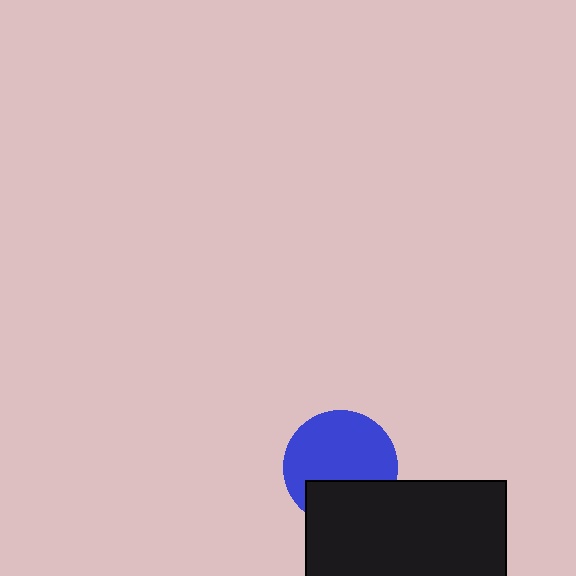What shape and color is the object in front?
The object in front is a black rectangle.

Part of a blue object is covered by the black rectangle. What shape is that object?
It is a circle.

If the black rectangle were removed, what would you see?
You would see the complete blue circle.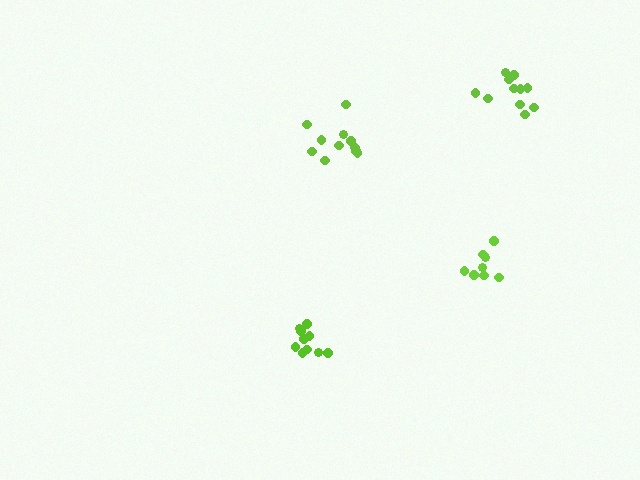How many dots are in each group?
Group 1: 8 dots, Group 2: 10 dots, Group 3: 11 dots, Group 4: 11 dots (40 total).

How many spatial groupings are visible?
There are 4 spatial groupings.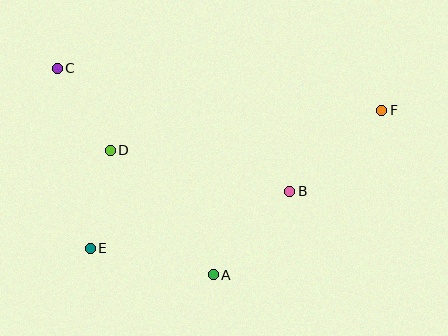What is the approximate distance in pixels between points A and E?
The distance between A and E is approximately 126 pixels.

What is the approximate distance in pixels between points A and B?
The distance between A and B is approximately 113 pixels.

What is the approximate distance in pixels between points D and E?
The distance between D and E is approximately 100 pixels.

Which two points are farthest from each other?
Points C and F are farthest from each other.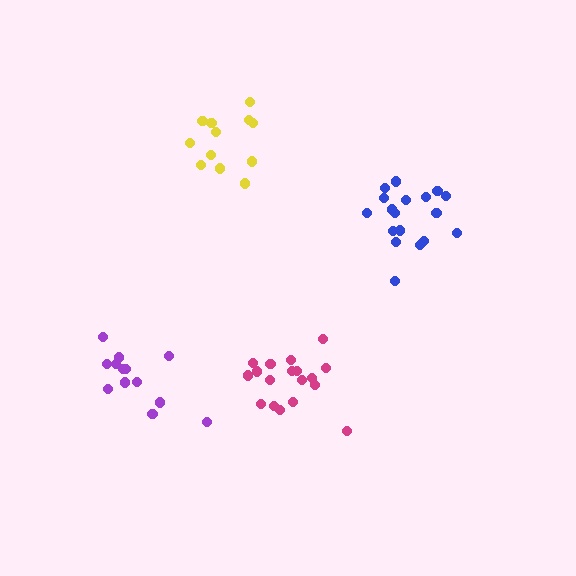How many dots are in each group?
Group 1: 18 dots, Group 2: 13 dots, Group 3: 12 dots, Group 4: 18 dots (61 total).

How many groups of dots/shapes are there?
There are 4 groups.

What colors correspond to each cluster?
The clusters are colored: magenta, purple, yellow, blue.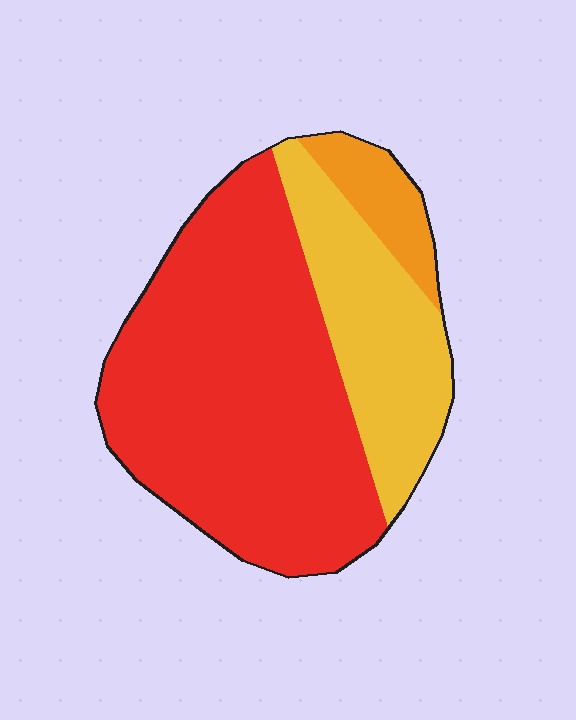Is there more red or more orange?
Red.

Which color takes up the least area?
Orange, at roughly 10%.